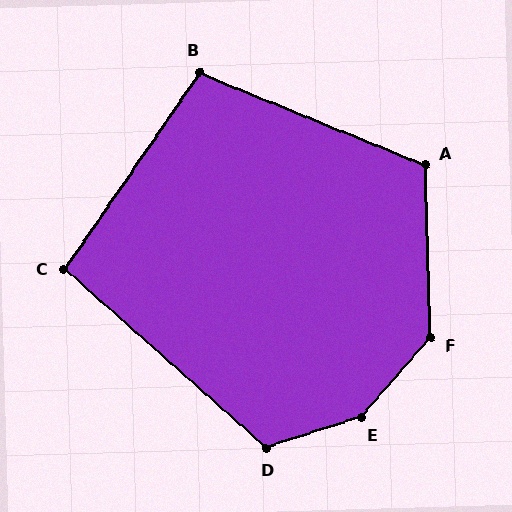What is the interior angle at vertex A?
Approximately 114 degrees (obtuse).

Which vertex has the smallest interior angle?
C, at approximately 97 degrees.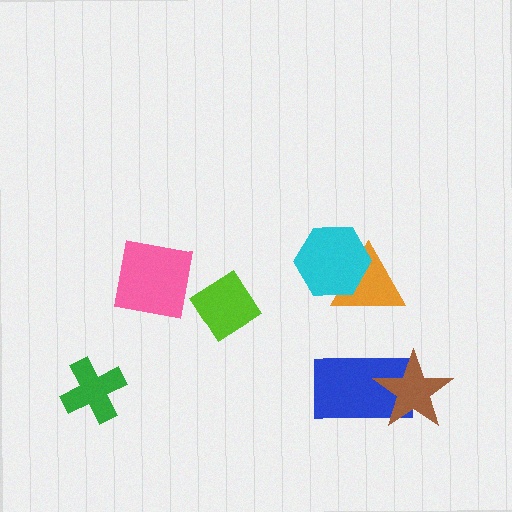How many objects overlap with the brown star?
1 object overlaps with the brown star.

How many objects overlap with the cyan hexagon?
1 object overlaps with the cyan hexagon.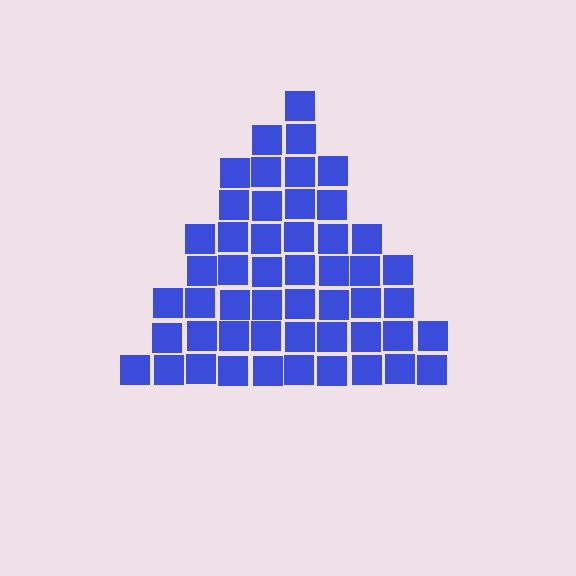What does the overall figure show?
The overall figure shows a triangle.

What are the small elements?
The small elements are squares.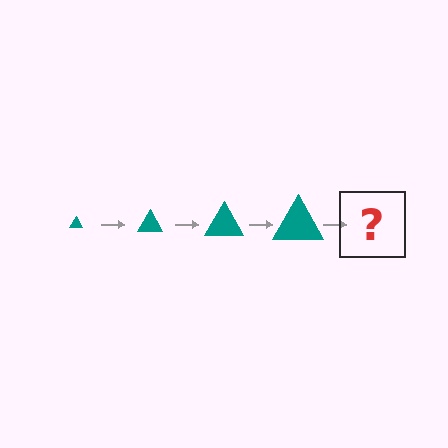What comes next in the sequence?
The next element should be a teal triangle, larger than the previous one.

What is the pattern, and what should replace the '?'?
The pattern is that the triangle gets progressively larger each step. The '?' should be a teal triangle, larger than the previous one.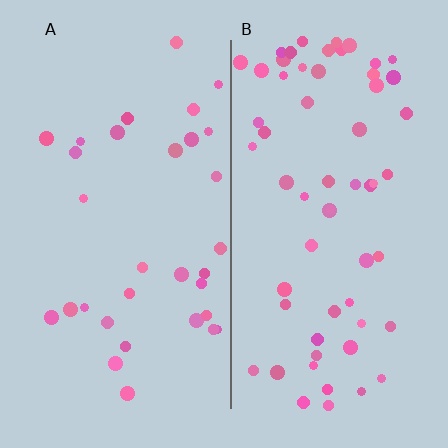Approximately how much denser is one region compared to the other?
Approximately 1.9× — region B over region A.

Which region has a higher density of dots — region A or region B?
B (the right).